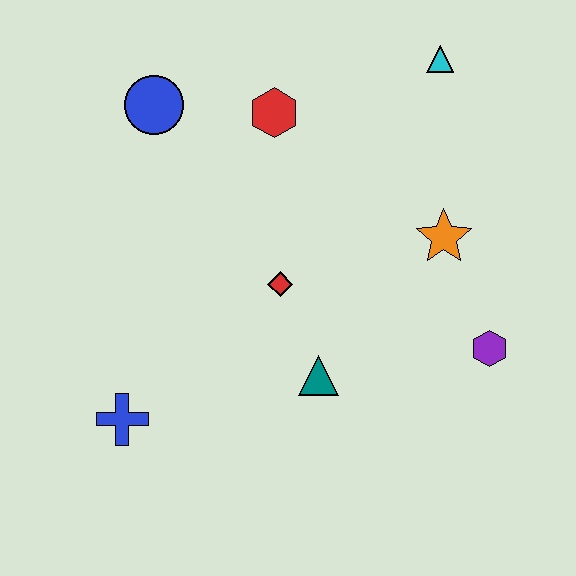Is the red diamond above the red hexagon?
No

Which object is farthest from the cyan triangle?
The blue cross is farthest from the cyan triangle.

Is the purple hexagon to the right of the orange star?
Yes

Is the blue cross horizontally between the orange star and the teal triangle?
No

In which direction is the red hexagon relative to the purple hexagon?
The red hexagon is above the purple hexagon.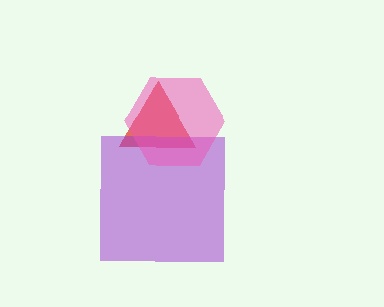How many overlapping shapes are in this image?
There are 3 overlapping shapes in the image.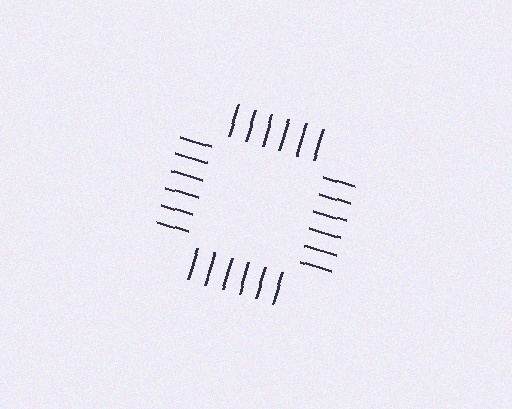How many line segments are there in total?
24 — 6 along each of the 4 edges.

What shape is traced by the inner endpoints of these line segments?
An illusory square — the line segments terminate on its edges but no continuous stroke is drawn.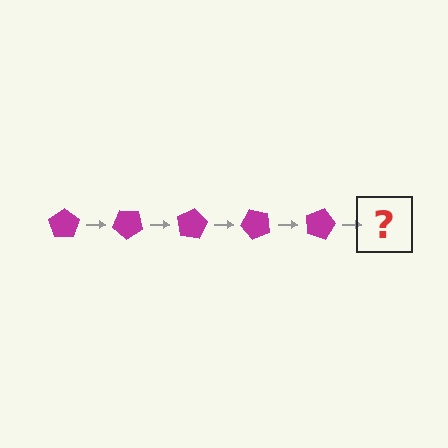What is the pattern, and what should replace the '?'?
The pattern is that the pentagon rotates 40 degrees each step. The '?' should be a magenta pentagon rotated 200 degrees.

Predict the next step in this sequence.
The next step is a magenta pentagon rotated 200 degrees.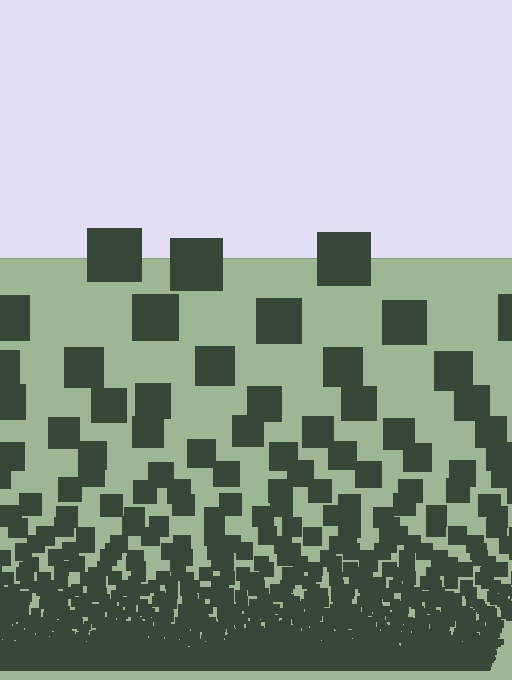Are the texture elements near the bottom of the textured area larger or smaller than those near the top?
Smaller. The gradient is inverted — elements near the bottom are smaller and denser.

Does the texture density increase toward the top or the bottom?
Density increases toward the bottom.